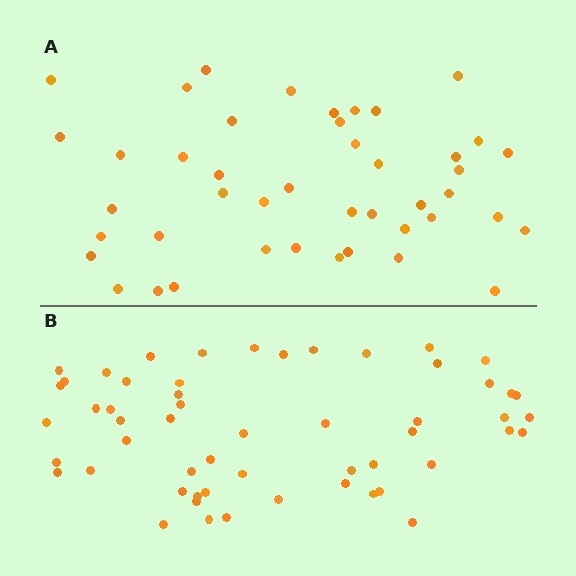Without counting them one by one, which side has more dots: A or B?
Region B (the bottom region) has more dots.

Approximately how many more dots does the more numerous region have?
Region B has roughly 12 or so more dots than region A.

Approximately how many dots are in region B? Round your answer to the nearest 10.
About 60 dots. (The exact count is 55, which rounds to 60.)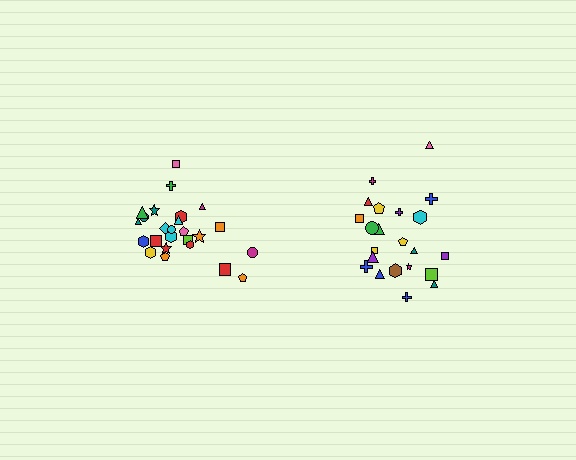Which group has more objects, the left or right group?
The left group.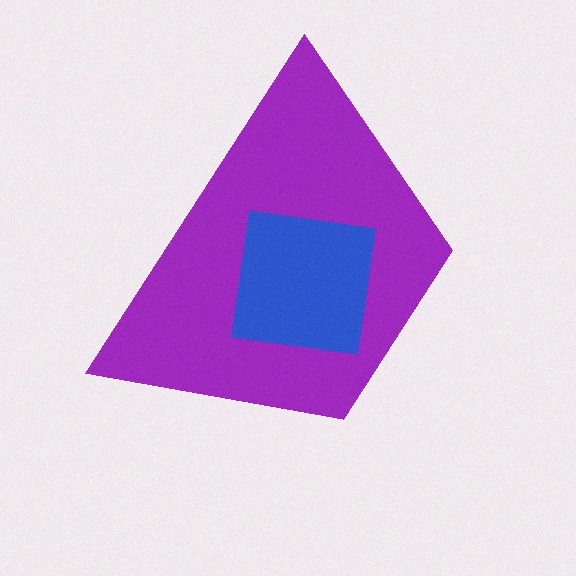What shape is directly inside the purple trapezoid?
The blue square.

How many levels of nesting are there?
2.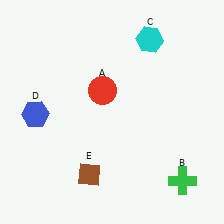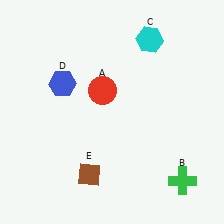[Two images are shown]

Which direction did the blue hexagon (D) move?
The blue hexagon (D) moved up.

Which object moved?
The blue hexagon (D) moved up.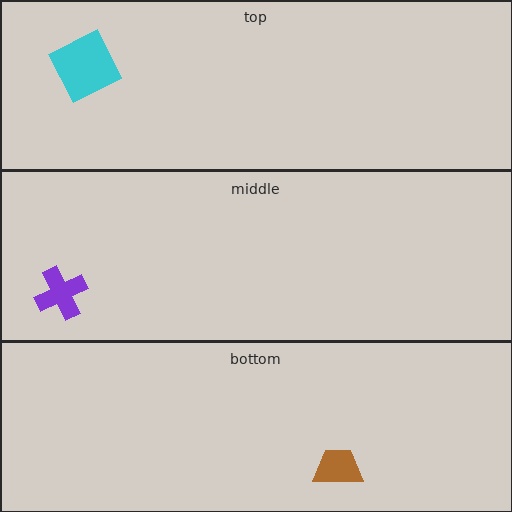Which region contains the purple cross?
The middle region.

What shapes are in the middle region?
The purple cross.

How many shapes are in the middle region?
1.